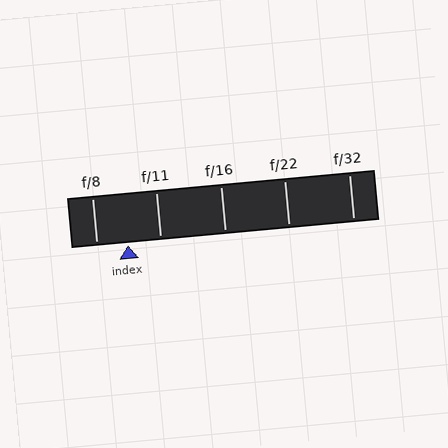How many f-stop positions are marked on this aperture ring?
There are 5 f-stop positions marked.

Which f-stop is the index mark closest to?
The index mark is closest to f/8.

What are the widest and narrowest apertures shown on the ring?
The widest aperture shown is f/8 and the narrowest is f/32.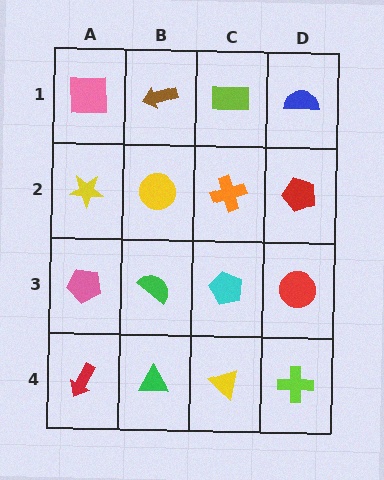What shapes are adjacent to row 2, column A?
A pink square (row 1, column A), a pink pentagon (row 3, column A), a yellow circle (row 2, column B).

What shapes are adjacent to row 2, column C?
A lime rectangle (row 1, column C), a cyan pentagon (row 3, column C), a yellow circle (row 2, column B), a red pentagon (row 2, column D).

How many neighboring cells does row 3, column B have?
4.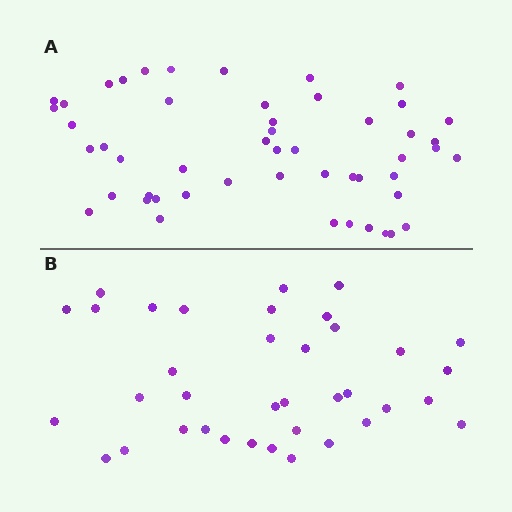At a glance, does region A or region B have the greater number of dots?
Region A (the top region) has more dots.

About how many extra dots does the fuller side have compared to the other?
Region A has approximately 15 more dots than region B.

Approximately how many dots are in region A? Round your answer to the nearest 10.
About 50 dots. (The exact count is 51, which rounds to 50.)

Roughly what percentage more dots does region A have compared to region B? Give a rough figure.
About 40% more.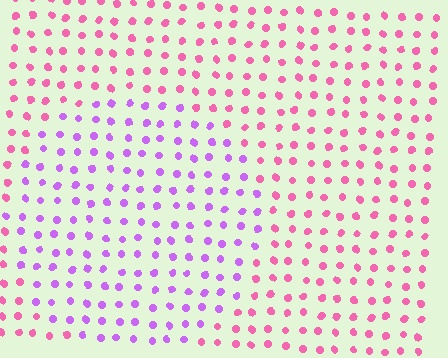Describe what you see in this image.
The image is filled with small pink elements in a uniform arrangement. A circle-shaped region is visible where the elements are tinted to a slightly different hue, forming a subtle color boundary.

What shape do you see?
I see a circle.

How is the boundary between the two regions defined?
The boundary is defined purely by a slight shift in hue (about 46 degrees). Spacing, size, and orientation are identical on both sides.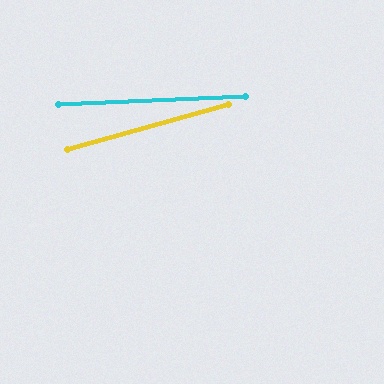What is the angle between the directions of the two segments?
Approximately 13 degrees.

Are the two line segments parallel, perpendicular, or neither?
Neither parallel nor perpendicular — they differ by about 13°.